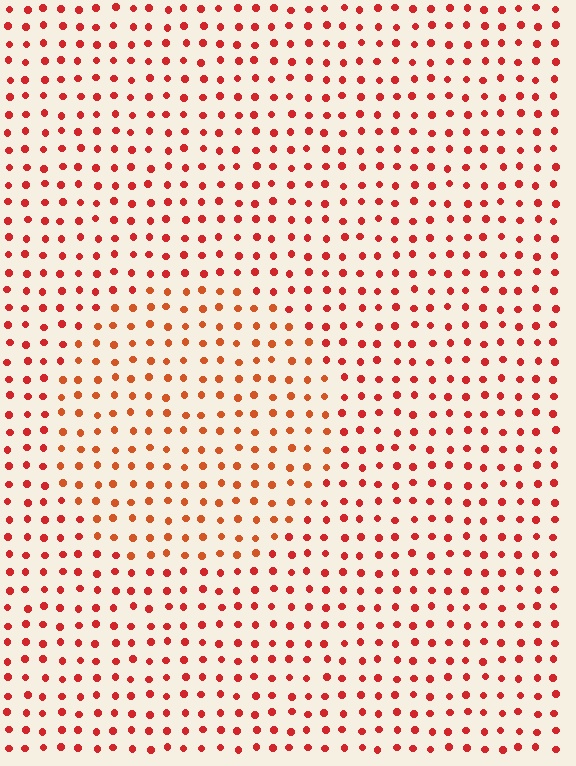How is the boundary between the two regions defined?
The boundary is defined purely by a slight shift in hue (about 19 degrees). Spacing, size, and orientation are identical on both sides.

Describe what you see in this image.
The image is filled with small red elements in a uniform arrangement. A circle-shaped region is visible where the elements are tinted to a slightly different hue, forming a subtle color boundary.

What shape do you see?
I see a circle.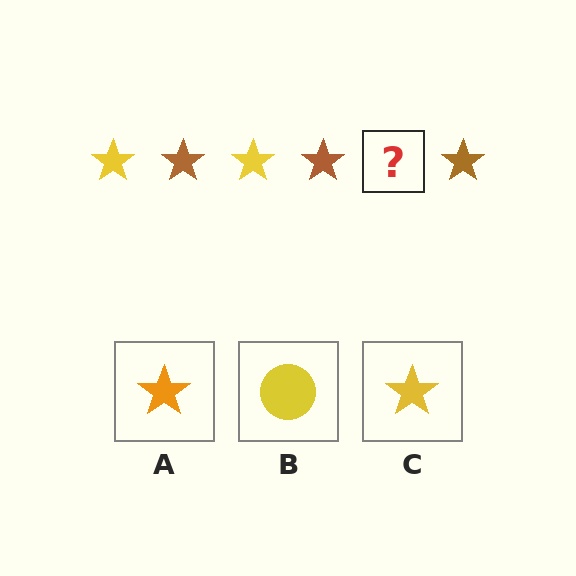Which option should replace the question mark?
Option C.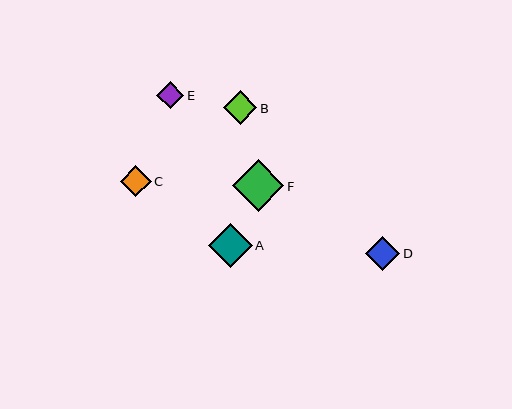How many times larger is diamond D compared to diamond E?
Diamond D is approximately 1.3 times the size of diamond E.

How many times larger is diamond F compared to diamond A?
Diamond F is approximately 1.2 times the size of diamond A.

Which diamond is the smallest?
Diamond E is the smallest with a size of approximately 27 pixels.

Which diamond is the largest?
Diamond F is the largest with a size of approximately 52 pixels.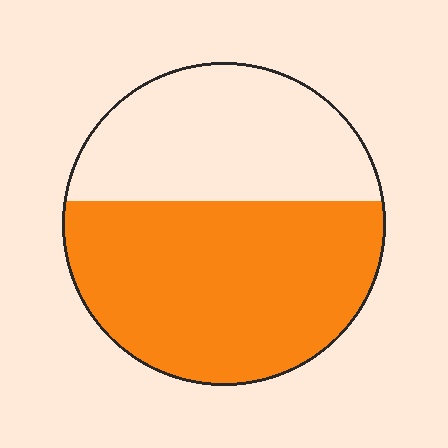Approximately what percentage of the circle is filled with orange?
Approximately 60%.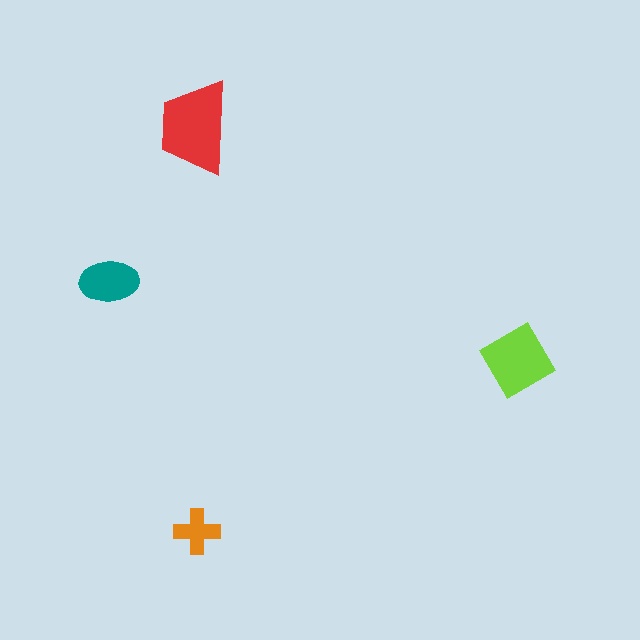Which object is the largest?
The red trapezoid.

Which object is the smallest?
The orange cross.